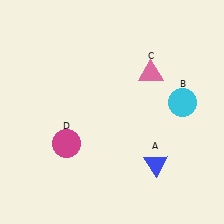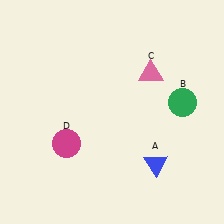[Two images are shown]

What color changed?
The circle (B) changed from cyan in Image 1 to green in Image 2.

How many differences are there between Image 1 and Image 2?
There is 1 difference between the two images.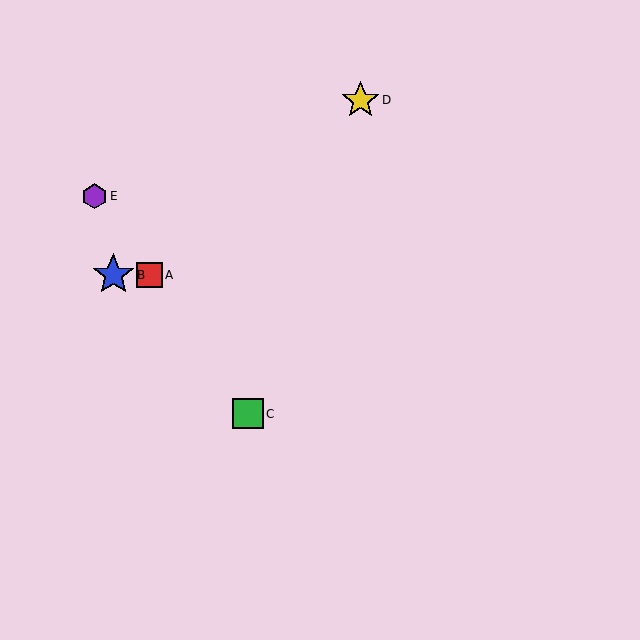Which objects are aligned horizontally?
Objects A, B are aligned horizontally.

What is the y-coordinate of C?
Object C is at y≈414.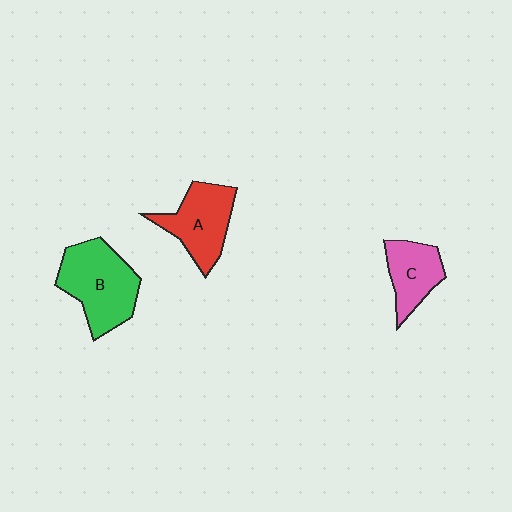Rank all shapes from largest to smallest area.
From largest to smallest: B (green), A (red), C (pink).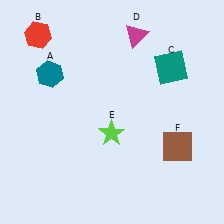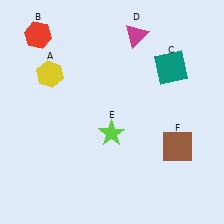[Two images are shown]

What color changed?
The hexagon (A) changed from teal in Image 1 to yellow in Image 2.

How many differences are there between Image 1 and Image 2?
There is 1 difference between the two images.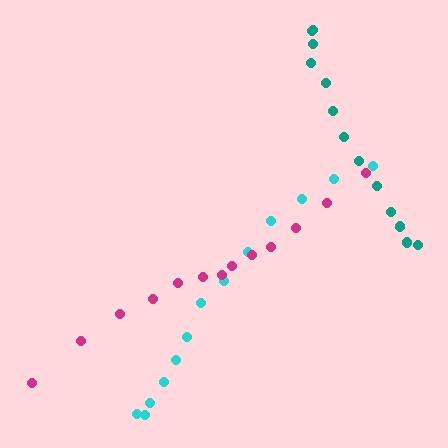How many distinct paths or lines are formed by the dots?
There are 3 distinct paths.